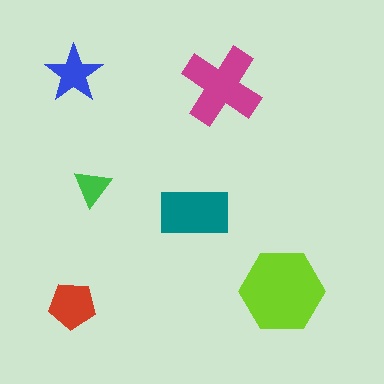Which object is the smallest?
The green triangle.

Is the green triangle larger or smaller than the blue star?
Smaller.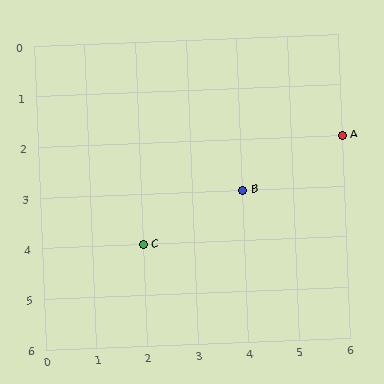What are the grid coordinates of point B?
Point B is at grid coordinates (4, 3).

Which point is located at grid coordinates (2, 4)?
Point C is at (2, 4).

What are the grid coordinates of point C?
Point C is at grid coordinates (2, 4).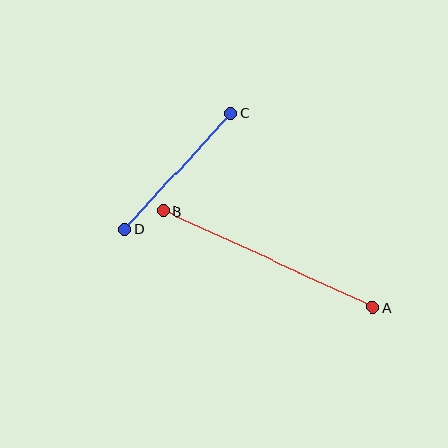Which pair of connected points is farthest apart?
Points A and B are farthest apart.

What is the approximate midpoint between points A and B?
The midpoint is at approximately (268, 259) pixels.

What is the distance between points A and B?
The distance is approximately 230 pixels.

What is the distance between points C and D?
The distance is approximately 157 pixels.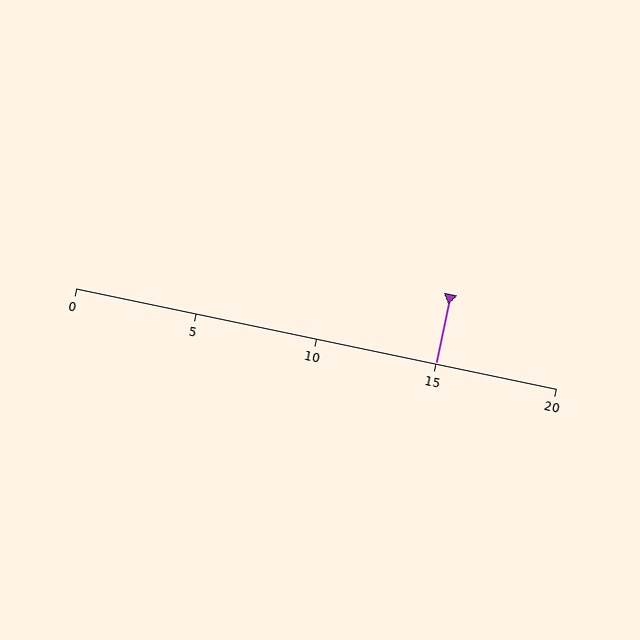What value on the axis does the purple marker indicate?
The marker indicates approximately 15.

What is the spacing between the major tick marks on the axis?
The major ticks are spaced 5 apart.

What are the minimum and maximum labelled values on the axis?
The axis runs from 0 to 20.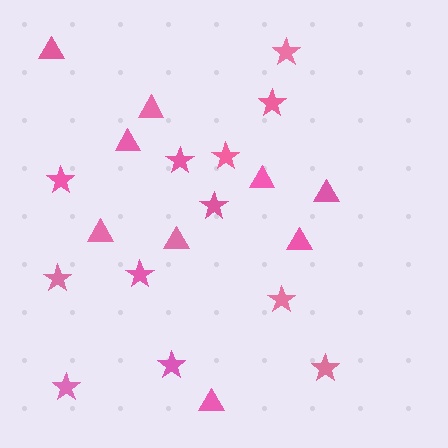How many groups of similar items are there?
There are 2 groups: one group of stars (12) and one group of triangles (9).